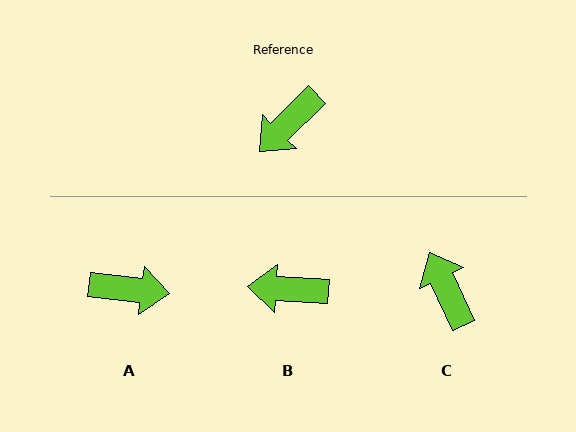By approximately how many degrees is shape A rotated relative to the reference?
Approximately 128 degrees counter-clockwise.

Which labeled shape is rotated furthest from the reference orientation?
A, about 128 degrees away.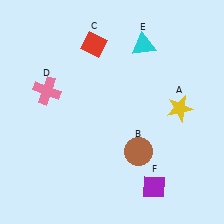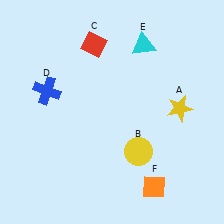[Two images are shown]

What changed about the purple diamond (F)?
In Image 1, F is purple. In Image 2, it changed to orange.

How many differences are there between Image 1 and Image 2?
There are 3 differences between the two images.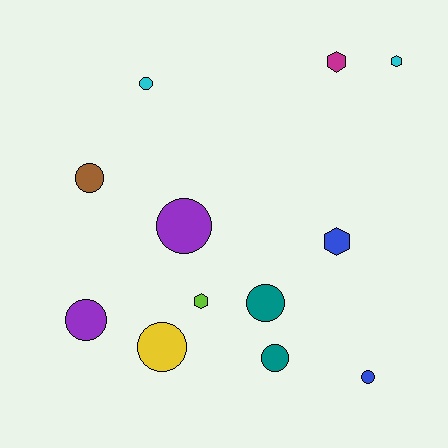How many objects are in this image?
There are 12 objects.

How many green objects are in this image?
There are no green objects.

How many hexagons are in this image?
There are 4 hexagons.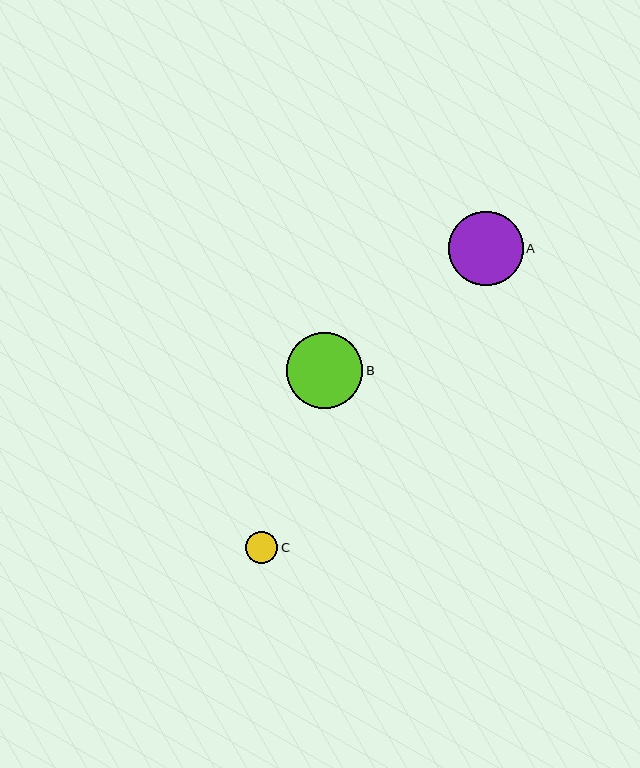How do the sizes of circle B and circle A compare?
Circle B and circle A are approximately the same size.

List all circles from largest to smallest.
From largest to smallest: B, A, C.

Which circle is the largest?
Circle B is the largest with a size of approximately 76 pixels.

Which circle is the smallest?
Circle C is the smallest with a size of approximately 32 pixels.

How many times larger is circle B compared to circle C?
Circle B is approximately 2.4 times the size of circle C.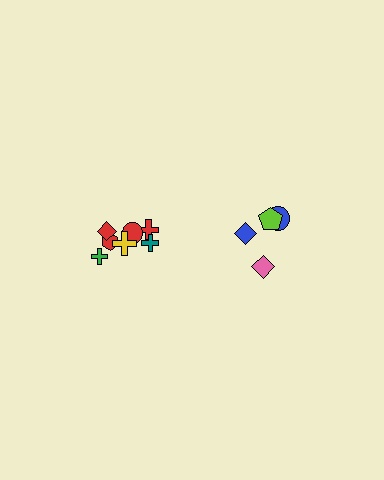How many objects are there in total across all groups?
There are 11 objects.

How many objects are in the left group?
There are 7 objects.